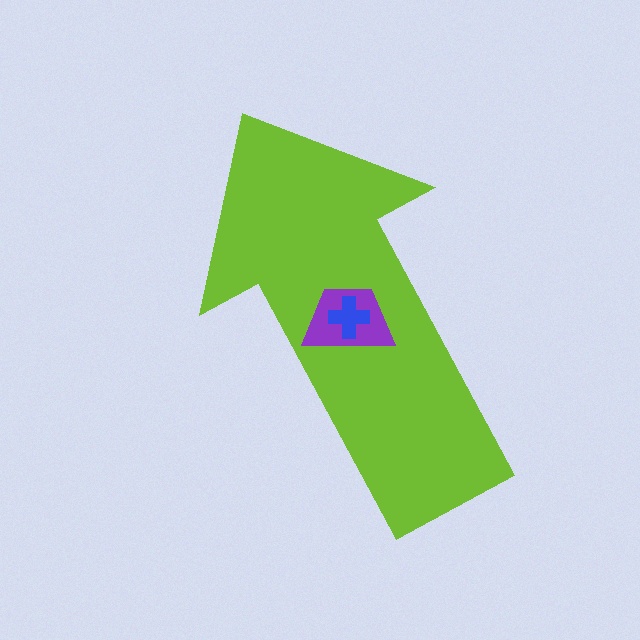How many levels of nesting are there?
3.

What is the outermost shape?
The lime arrow.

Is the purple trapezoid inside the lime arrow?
Yes.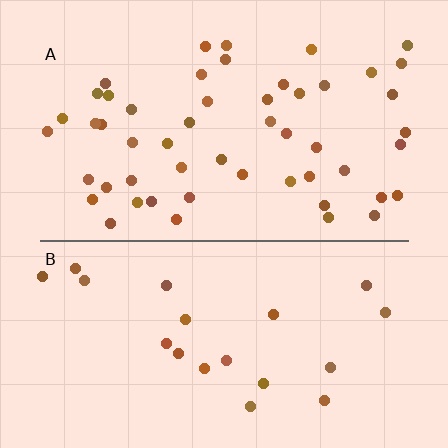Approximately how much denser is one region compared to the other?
Approximately 2.6× — region A over region B.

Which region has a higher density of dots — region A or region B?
A (the top).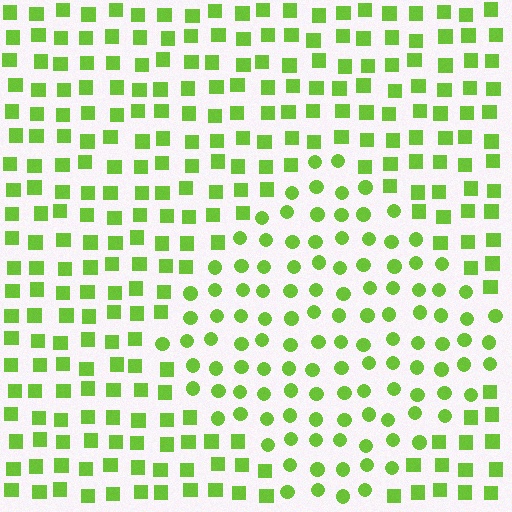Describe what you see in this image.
The image is filled with small lime elements arranged in a uniform grid. A diamond-shaped region contains circles, while the surrounding area contains squares. The boundary is defined purely by the change in element shape.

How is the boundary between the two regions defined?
The boundary is defined by a change in element shape: circles inside vs. squares outside. All elements share the same color and spacing.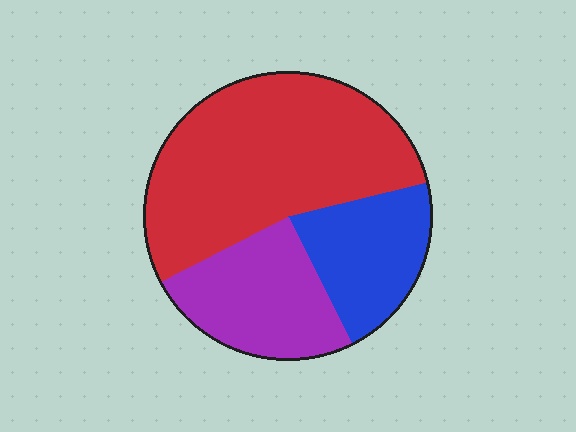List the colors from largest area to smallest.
From largest to smallest: red, purple, blue.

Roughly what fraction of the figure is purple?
Purple covers about 25% of the figure.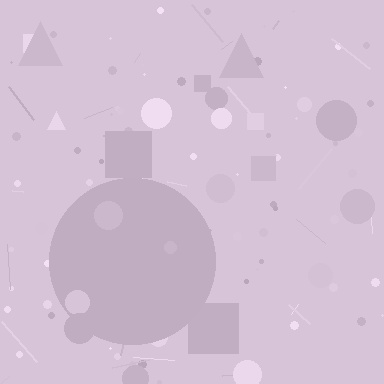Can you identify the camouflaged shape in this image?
The camouflaged shape is a circle.